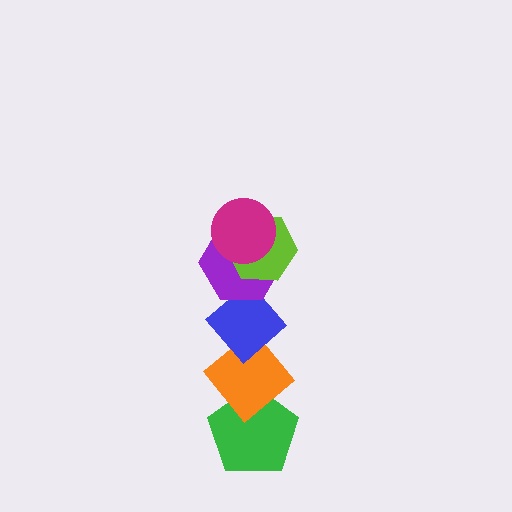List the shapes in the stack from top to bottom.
From top to bottom: the magenta circle, the lime hexagon, the purple hexagon, the blue diamond, the orange diamond, the green pentagon.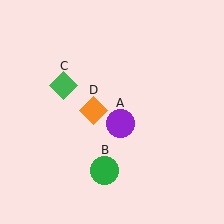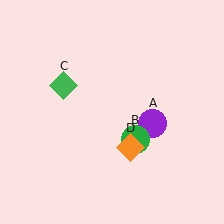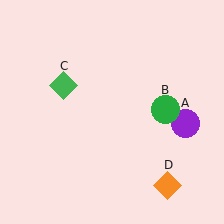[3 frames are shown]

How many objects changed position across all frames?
3 objects changed position: purple circle (object A), green circle (object B), orange diamond (object D).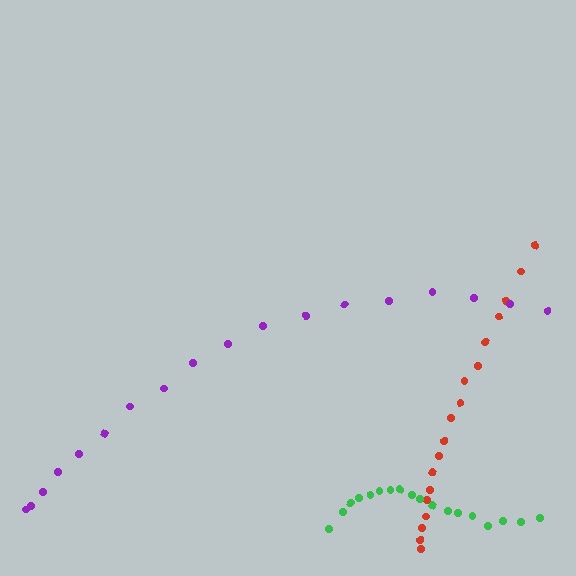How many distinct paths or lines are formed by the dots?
There are 3 distinct paths.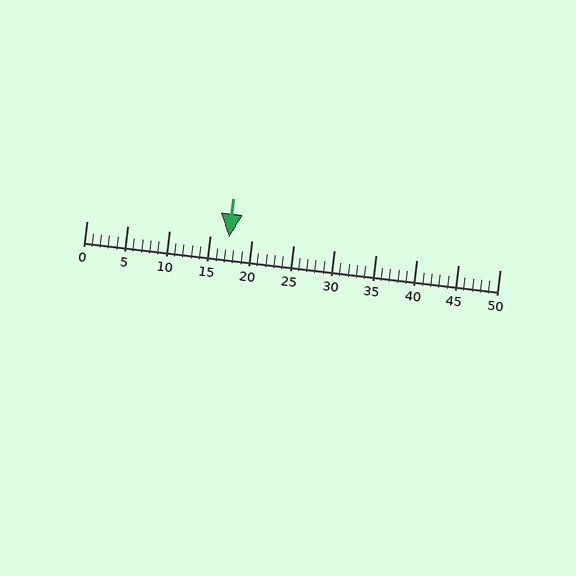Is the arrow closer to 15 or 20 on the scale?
The arrow is closer to 15.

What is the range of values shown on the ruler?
The ruler shows values from 0 to 50.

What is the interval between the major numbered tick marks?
The major tick marks are spaced 5 units apart.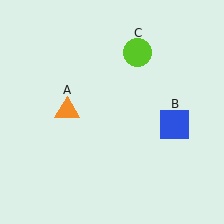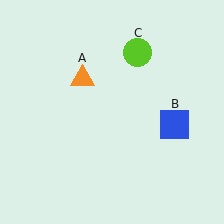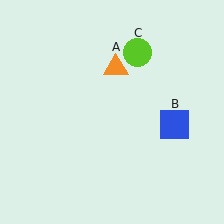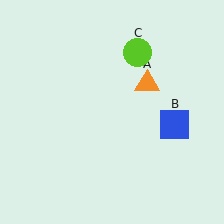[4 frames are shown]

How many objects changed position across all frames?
1 object changed position: orange triangle (object A).